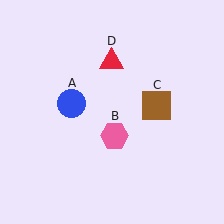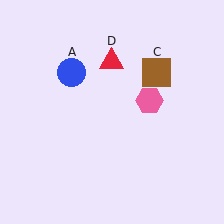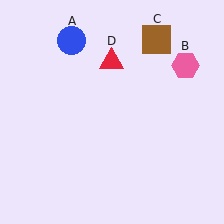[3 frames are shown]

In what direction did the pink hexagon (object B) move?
The pink hexagon (object B) moved up and to the right.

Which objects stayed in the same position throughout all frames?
Red triangle (object D) remained stationary.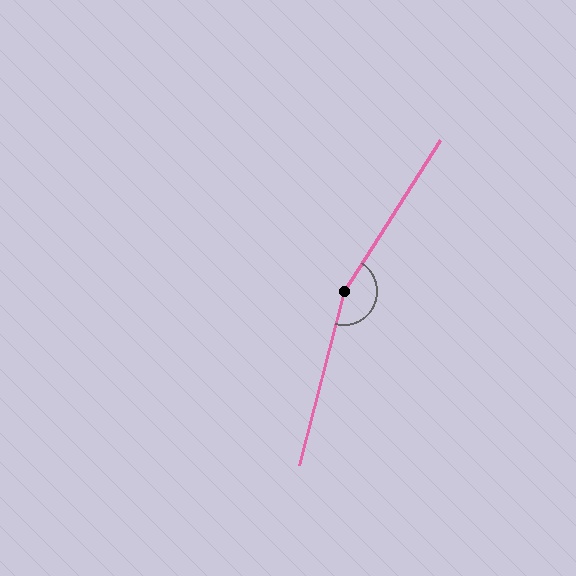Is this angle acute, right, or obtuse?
It is obtuse.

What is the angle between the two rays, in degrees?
Approximately 162 degrees.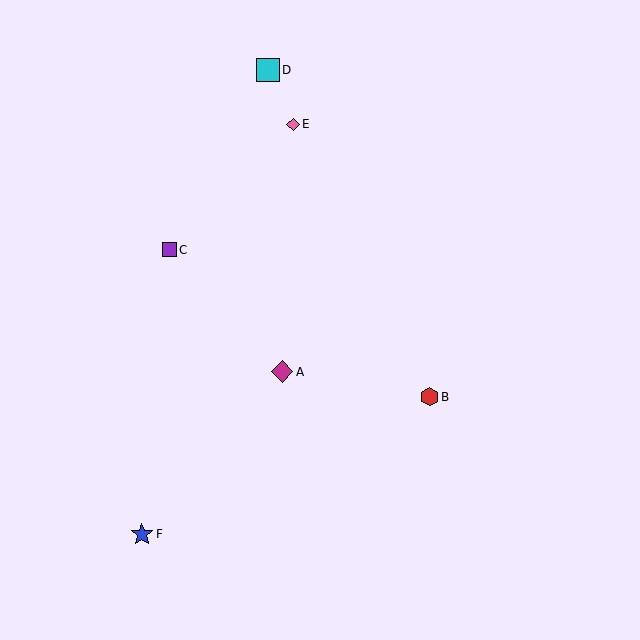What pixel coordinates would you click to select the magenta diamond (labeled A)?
Click at (282, 372) to select the magenta diamond A.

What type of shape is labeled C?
Shape C is a purple square.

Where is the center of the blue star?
The center of the blue star is at (142, 534).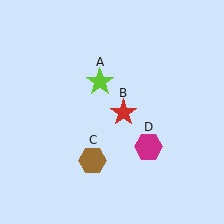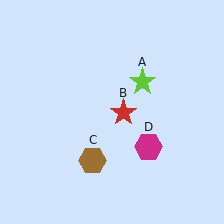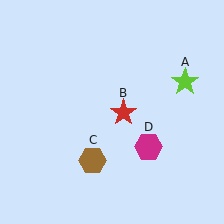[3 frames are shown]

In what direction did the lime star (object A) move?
The lime star (object A) moved right.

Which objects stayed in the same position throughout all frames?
Red star (object B) and brown hexagon (object C) and magenta hexagon (object D) remained stationary.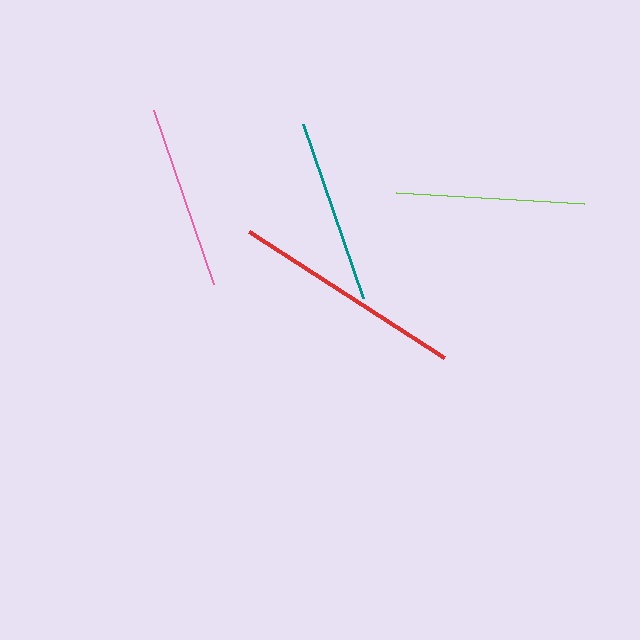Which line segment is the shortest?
The teal line is the shortest at approximately 184 pixels.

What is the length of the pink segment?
The pink segment is approximately 185 pixels long.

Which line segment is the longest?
The red line is the longest at approximately 232 pixels.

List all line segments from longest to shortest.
From longest to shortest: red, lime, pink, teal.